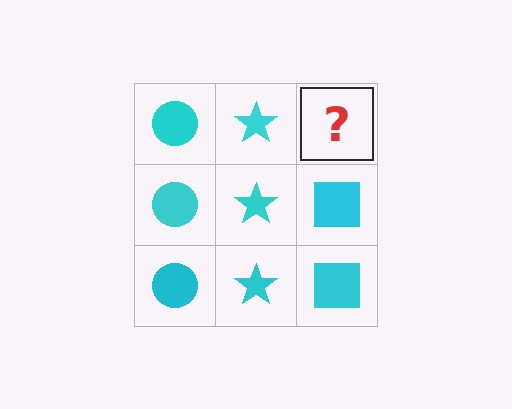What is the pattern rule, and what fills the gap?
The rule is that each column has a consistent shape. The gap should be filled with a cyan square.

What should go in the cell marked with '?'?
The missing cell should contain a cyan square.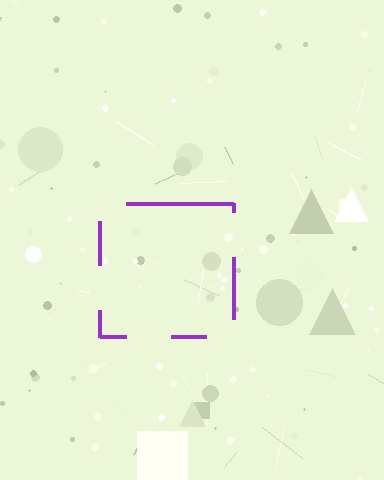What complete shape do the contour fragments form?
The contour fragments form a square.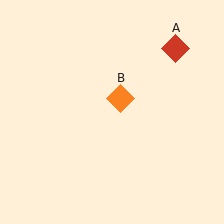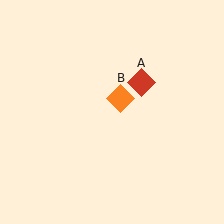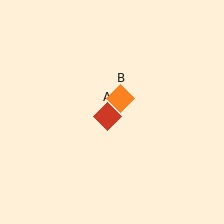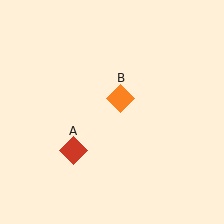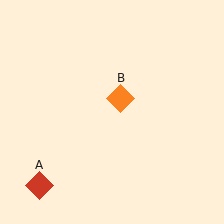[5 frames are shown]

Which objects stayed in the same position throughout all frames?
Orange diamond (object B) remained stationary.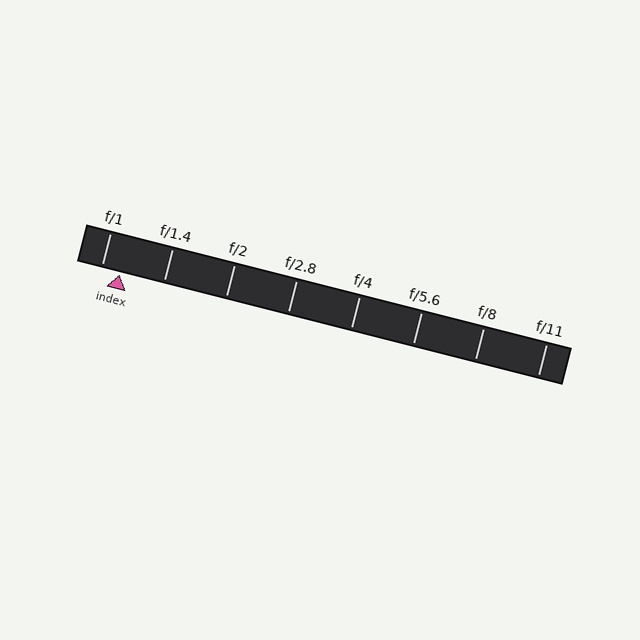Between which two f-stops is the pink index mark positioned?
The index mark is between f/1 and f/1.4.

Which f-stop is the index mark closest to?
The index mark is closest to f/1.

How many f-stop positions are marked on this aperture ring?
There are 8 f-stop positions marked.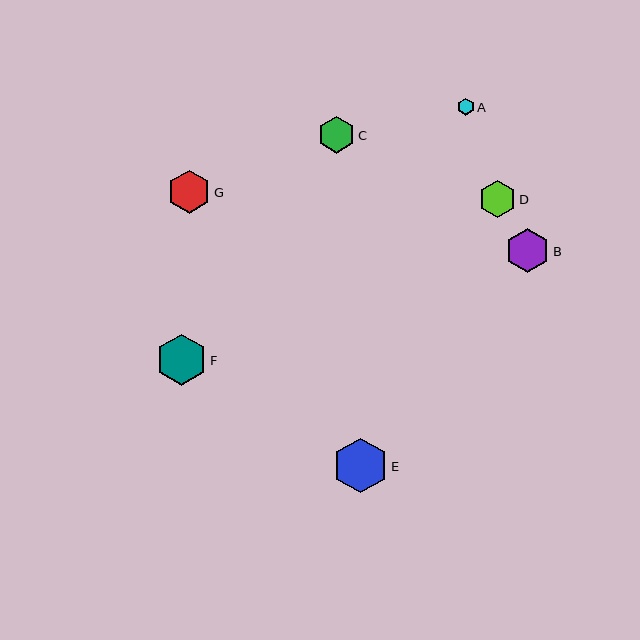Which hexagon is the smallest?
Hexagon A is the smallest with a size of approximately 17 pixels.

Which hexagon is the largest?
Hexagon E is the largest with a size of approximately 55 pixels.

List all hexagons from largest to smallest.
From largest to smallest: E, F, B, G, D, C, A.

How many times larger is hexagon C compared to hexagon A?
Hexagon C is approximately 2.1 times the size of hexagon A.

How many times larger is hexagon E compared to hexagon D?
Hexagon E is approximately 1.5 times the size of hexagon D.